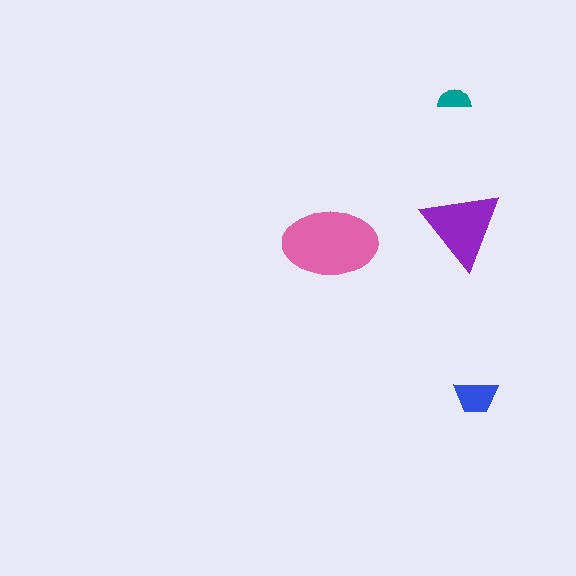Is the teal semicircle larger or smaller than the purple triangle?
Smaller.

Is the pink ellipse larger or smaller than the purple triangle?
Larger.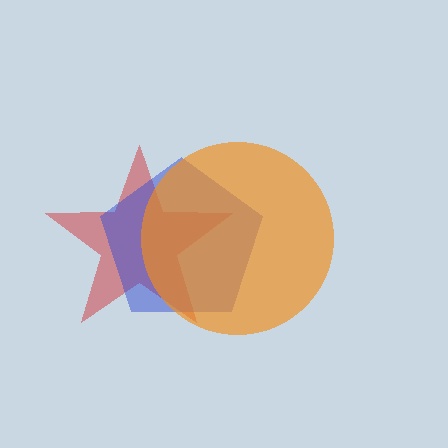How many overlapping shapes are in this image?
There are 3 overlapping shapes in the image.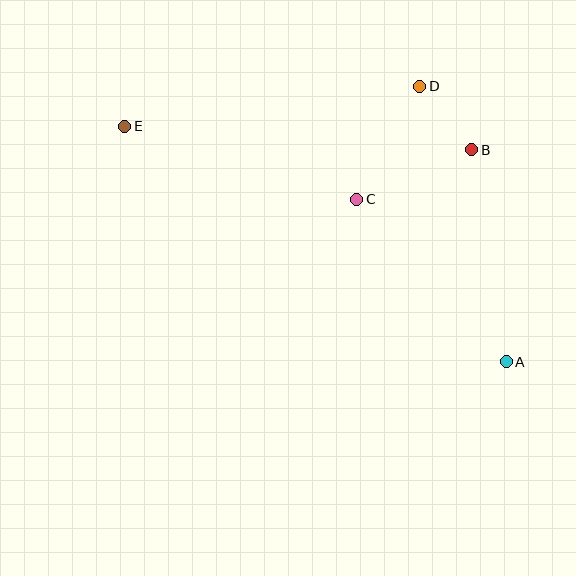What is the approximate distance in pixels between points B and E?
The distance between B and E is approximately 348 pixels.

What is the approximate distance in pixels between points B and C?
The distance between B and C is approximately 125 pixels.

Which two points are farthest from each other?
Points A and E are farthest from each other.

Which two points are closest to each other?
Points B and D are closest to each other.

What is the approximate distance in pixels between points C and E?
The distance between C and E is approximately 243 pixels.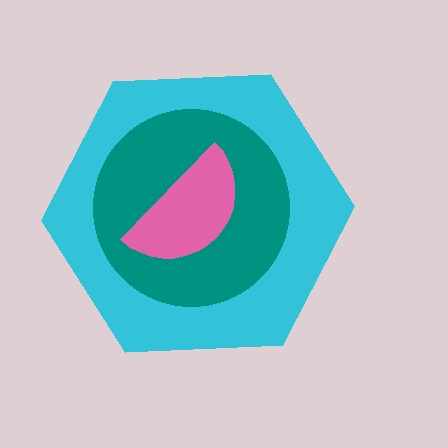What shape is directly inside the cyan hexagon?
The teal circle.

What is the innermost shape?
The pink semicircle.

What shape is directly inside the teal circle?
The pink semicircle.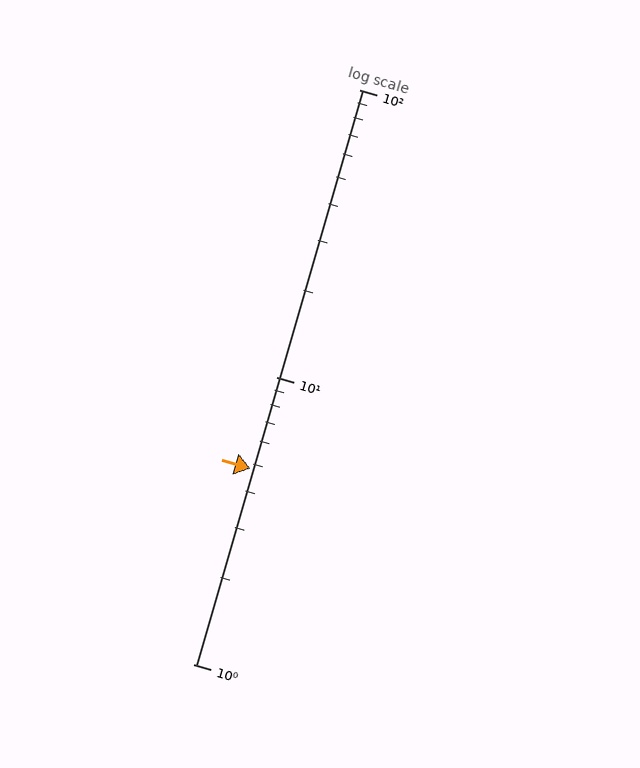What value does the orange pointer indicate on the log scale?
The pointer indicates approximately 4.8.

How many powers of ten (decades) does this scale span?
The scale spans 2 decades, from 1 to 100.